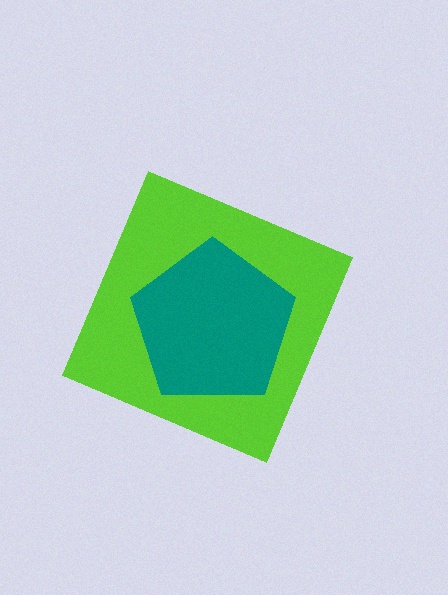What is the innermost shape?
The teal pentagon.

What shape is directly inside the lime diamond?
The teal pentagon.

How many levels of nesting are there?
2.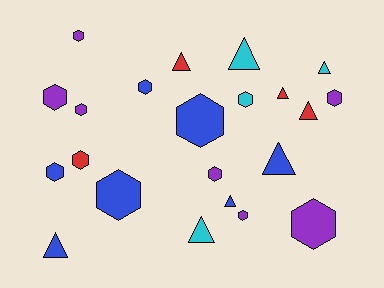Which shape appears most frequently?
Hexagon, with 13 objects.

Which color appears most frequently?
Blue, with 7 objects.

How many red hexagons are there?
There is 1 red hexagon.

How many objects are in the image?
There are 22 objects.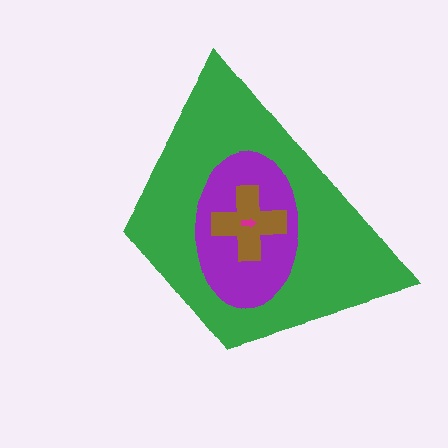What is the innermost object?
The magenta arrow.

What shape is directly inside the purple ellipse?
The brown cross.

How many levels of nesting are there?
4.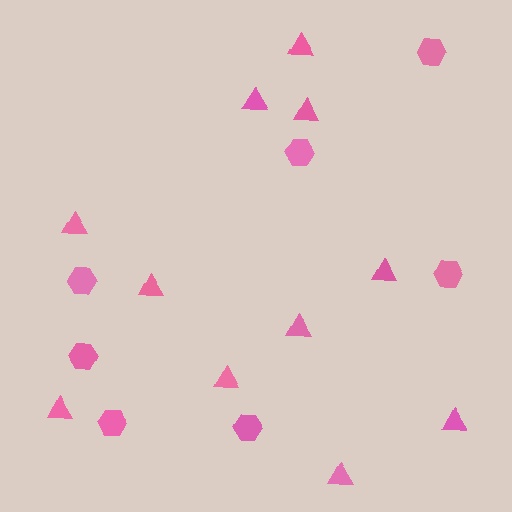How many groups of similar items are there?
There are 2 groups: one group of hexagons (7) and one group of triangles (11).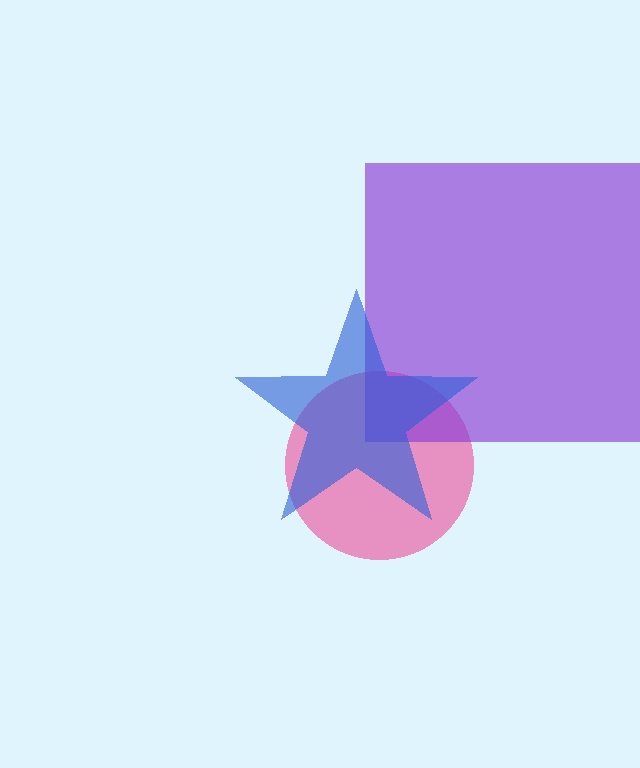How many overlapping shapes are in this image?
There are 3 overlapping shapes in the image.